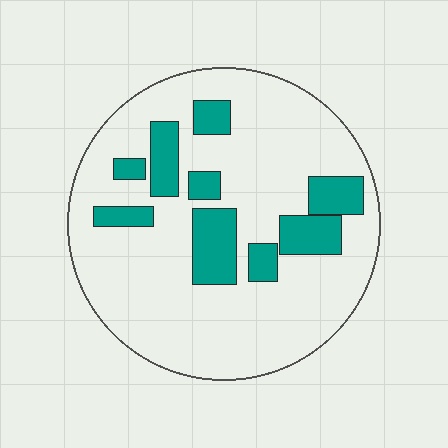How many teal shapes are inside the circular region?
9.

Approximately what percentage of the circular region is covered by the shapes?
Approximately 20%.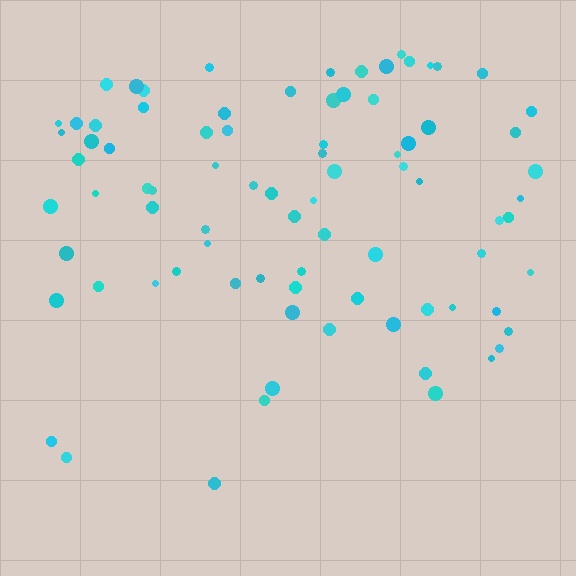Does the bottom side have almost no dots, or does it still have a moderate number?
Still a moderate number, just noticeably fewer than the top.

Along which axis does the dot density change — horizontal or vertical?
Vertical.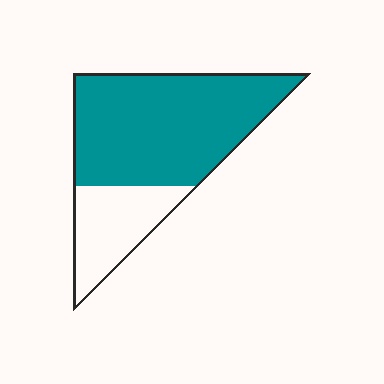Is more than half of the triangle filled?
Yes.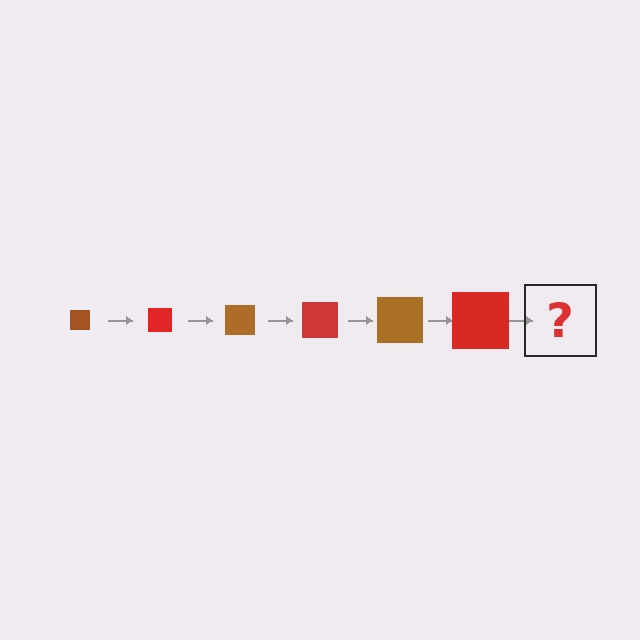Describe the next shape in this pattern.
It should be a brown square, larger than the previous one.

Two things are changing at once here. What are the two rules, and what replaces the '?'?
The two rules are that the square grows larger each step and the color cycles through brown and red. The '?' should be a brown square, larger than the previous one.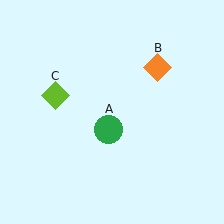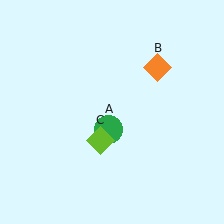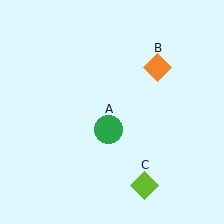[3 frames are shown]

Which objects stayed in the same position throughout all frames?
Green circle (object A) and orange diamond (object B) remained stationary.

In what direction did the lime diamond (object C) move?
The lime diamond (object C) moved down and to the right.